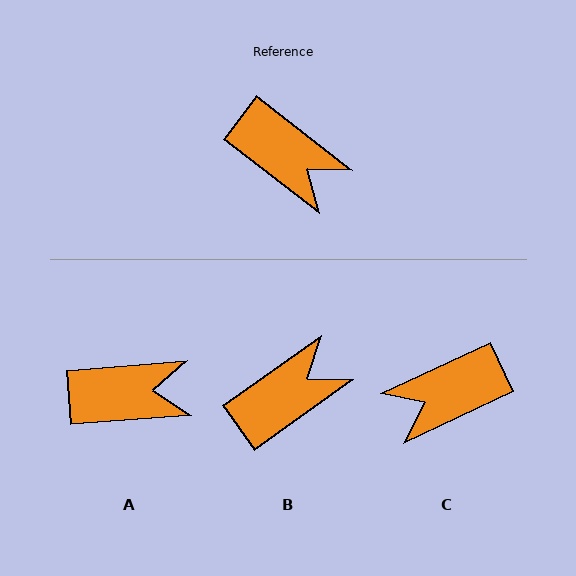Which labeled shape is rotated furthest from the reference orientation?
C, about 117 degrees away.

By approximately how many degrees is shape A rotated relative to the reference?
Approximately 42 degrees counter-clockwise.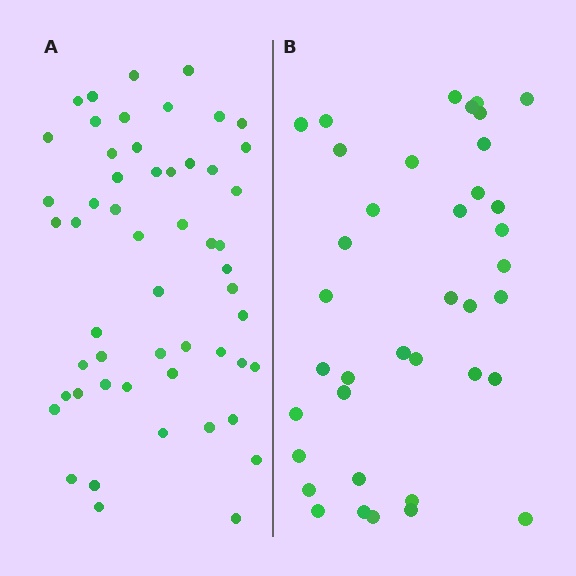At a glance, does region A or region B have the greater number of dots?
Region A (the left region) has more dots.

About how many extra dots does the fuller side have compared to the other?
Region A has approximately 15 more dots than region B.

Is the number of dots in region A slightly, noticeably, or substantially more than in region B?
Region A has noticeably more, but not dramatically so. The ratio is roughly 1.4 to 1.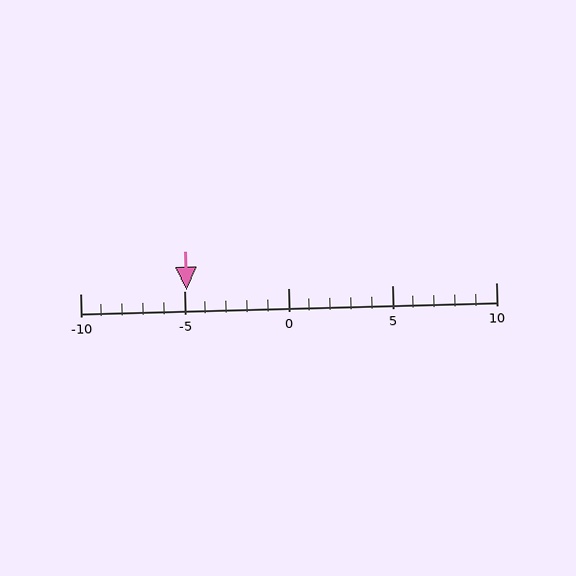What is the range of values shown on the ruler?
The ruler shows values from -10 to 10.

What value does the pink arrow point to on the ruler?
The pink arrow points to approximately -5.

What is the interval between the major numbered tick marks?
The major tick marks are spaced 5 units apart.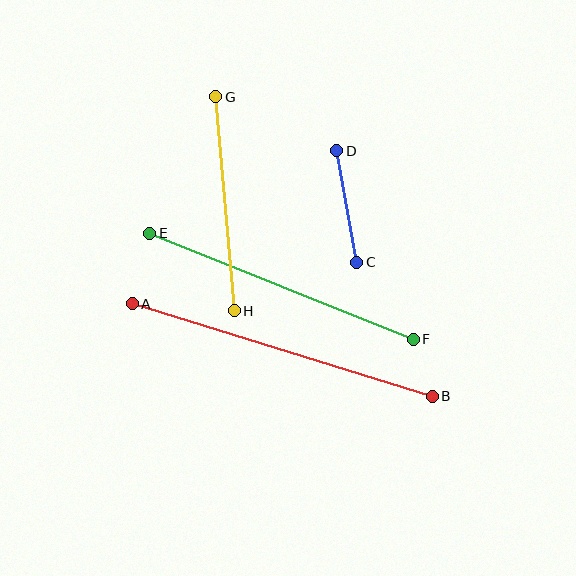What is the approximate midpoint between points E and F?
The midpoint is at approximately (282, 286) pixels.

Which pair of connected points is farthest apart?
Points A and B are farthest apart.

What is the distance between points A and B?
The distance is approximately 314 pixels.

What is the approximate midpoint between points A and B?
The midpoint is at approximately (282, 350) pixels.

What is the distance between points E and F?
The distance is approximately 284 pixels.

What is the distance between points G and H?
The distance is approximately 215 pixels.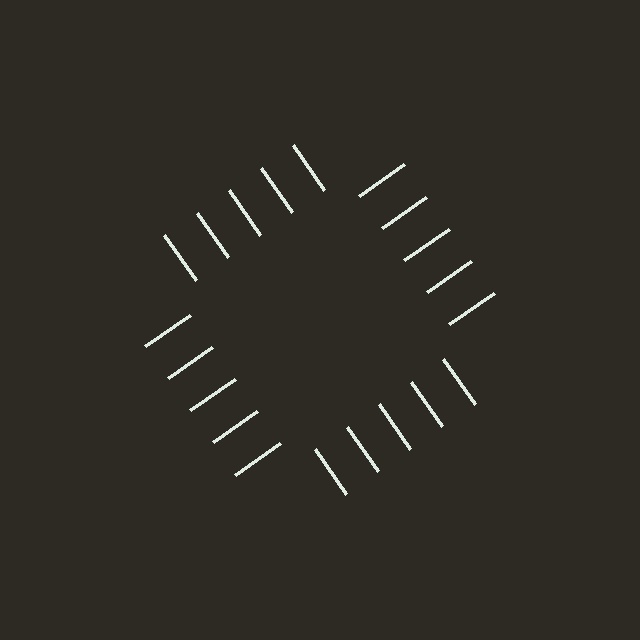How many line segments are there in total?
20 — 5 along each of the 4 edges.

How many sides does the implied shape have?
4 sides — the line-ends trace a square.